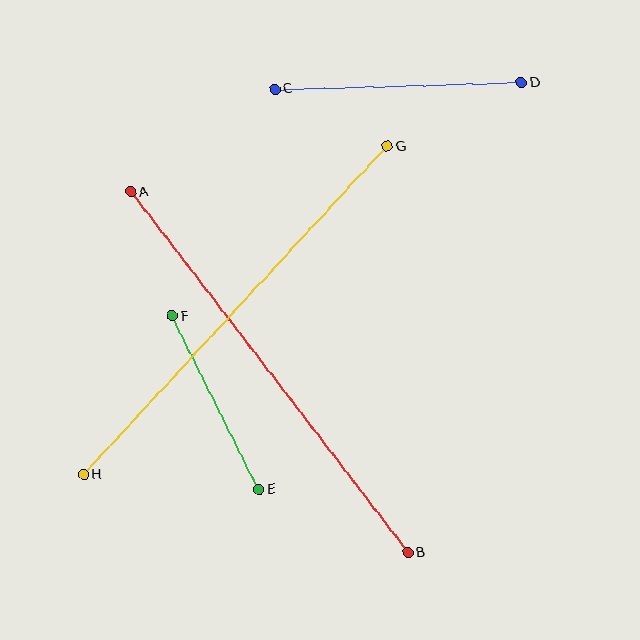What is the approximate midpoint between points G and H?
The midpoint is at approximately (235, 311) pixels.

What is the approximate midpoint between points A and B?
The midpoint is at approximately (269, 372) pixels.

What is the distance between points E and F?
The distance is approximately 194 pixels.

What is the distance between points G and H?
The distance is approximately 447 pixels.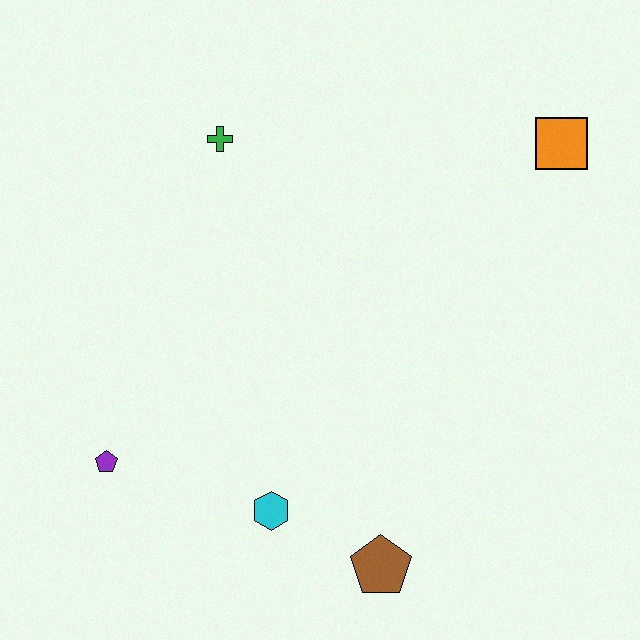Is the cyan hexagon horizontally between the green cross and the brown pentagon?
Yes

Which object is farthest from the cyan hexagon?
The orange square is farthest from the cyan hexagon.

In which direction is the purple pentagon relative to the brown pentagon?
The purple pentagon is to the left of the brown pentagon.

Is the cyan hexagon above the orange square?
No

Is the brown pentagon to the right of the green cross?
Yes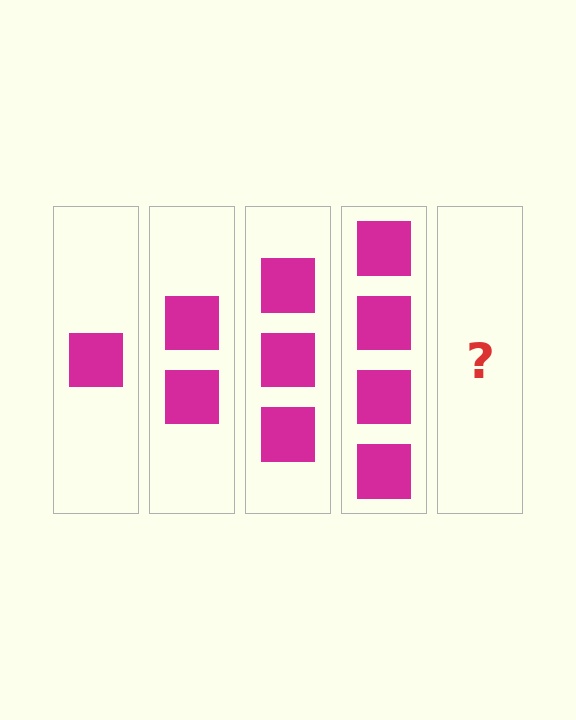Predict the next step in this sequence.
The next step is 5 squares.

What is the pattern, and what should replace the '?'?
The pattern is that each step adds one more square. The '?' should be 5 squares.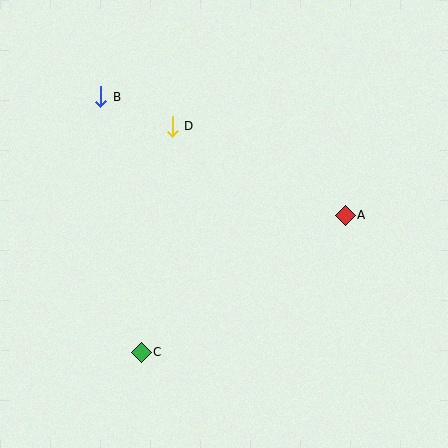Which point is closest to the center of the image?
Point D at (172, 126) is closest to the center.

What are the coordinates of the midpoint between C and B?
The midpoint between C and B is at (121, 224).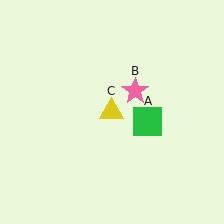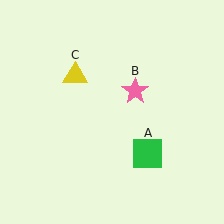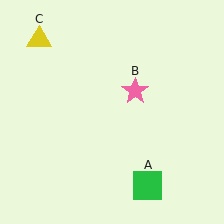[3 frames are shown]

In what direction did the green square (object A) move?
The green square (object A) moved down.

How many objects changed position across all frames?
2 objects changed position: green square (object A), yellow triangle (object C).